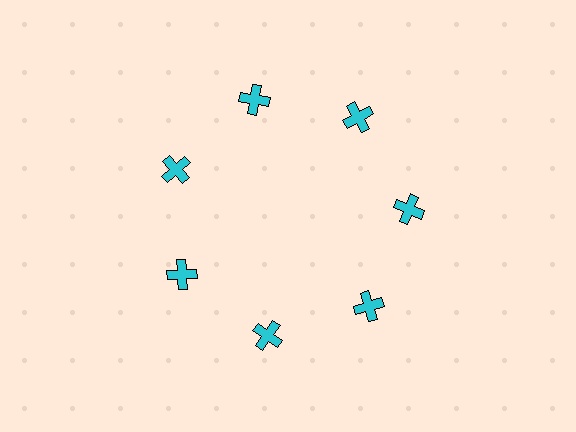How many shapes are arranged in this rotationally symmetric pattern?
There are 7 shapes, arranged in 7 groups of 1.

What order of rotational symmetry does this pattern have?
This pattern has 7-fold rotational symmetry.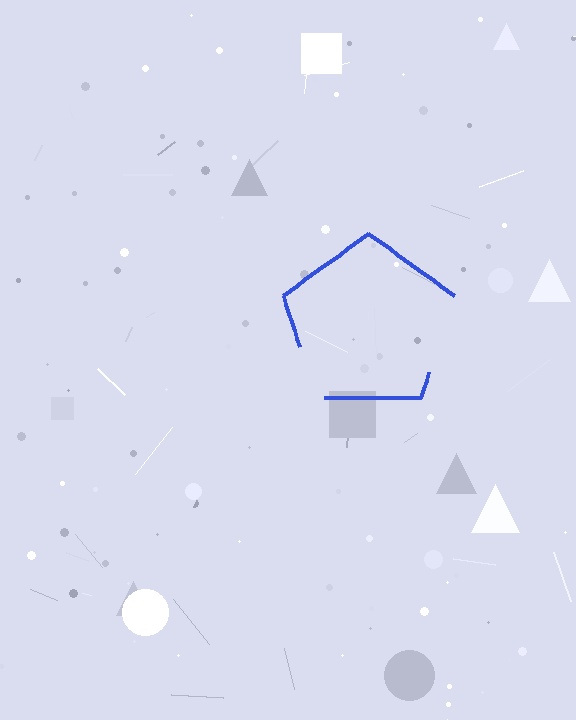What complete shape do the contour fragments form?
The contour fragments form a pentagon.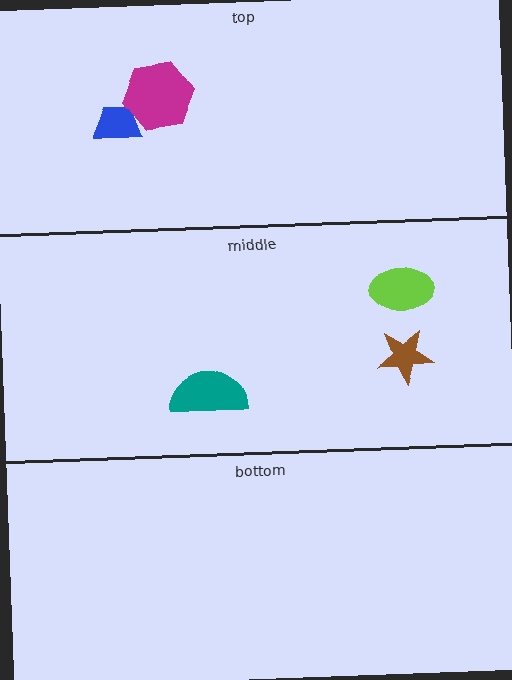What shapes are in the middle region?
The lime ellipse, the teal semicircle, the brown star.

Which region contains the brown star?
The middle region.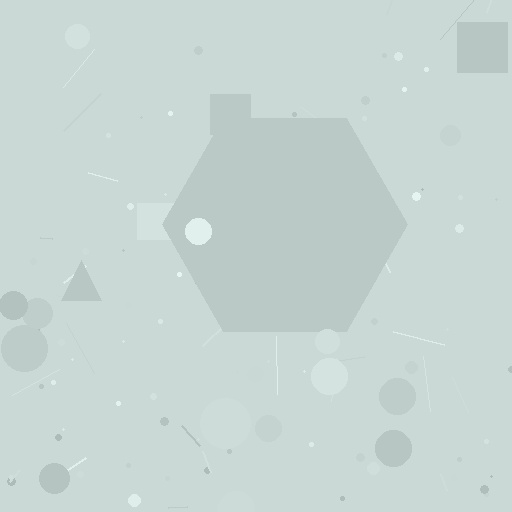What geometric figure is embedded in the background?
A hexagon is embedded in the background.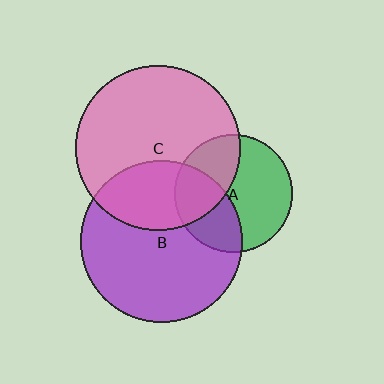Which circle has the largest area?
Circle C (pink).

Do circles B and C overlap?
Yes.